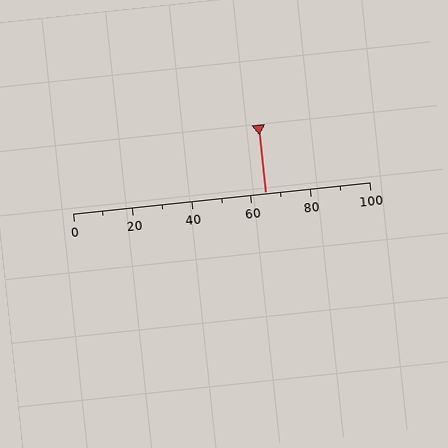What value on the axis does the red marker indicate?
The marker indicates approximately 65.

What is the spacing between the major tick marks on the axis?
The major ticks are spaced 20 apart.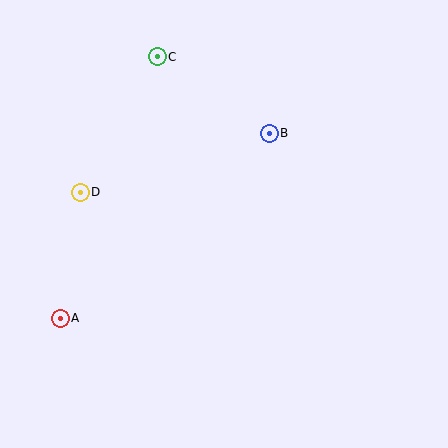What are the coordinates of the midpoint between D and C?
The midpoint between D and C is at (119, 124).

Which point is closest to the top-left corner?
Point C is closest to the top-left corner.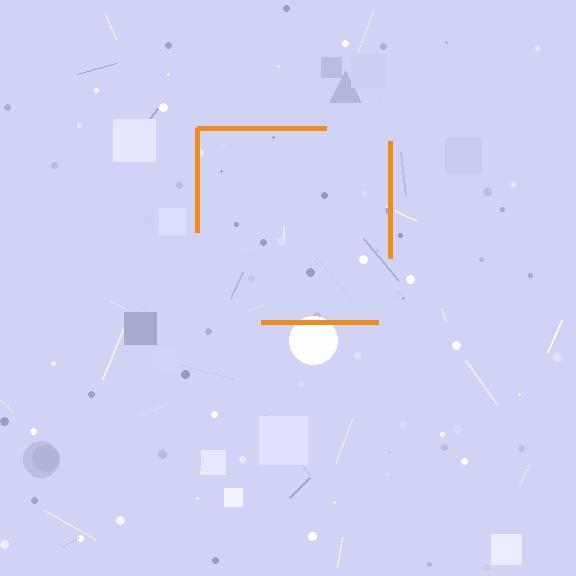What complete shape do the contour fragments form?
The contour fragments form a square.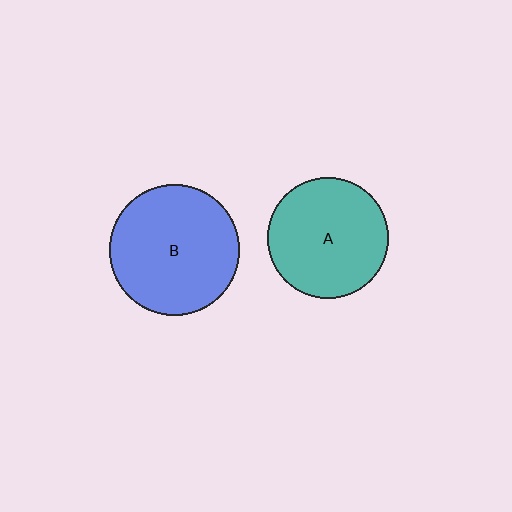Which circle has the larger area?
Circle B (blue).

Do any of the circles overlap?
No, none of the circles overlap.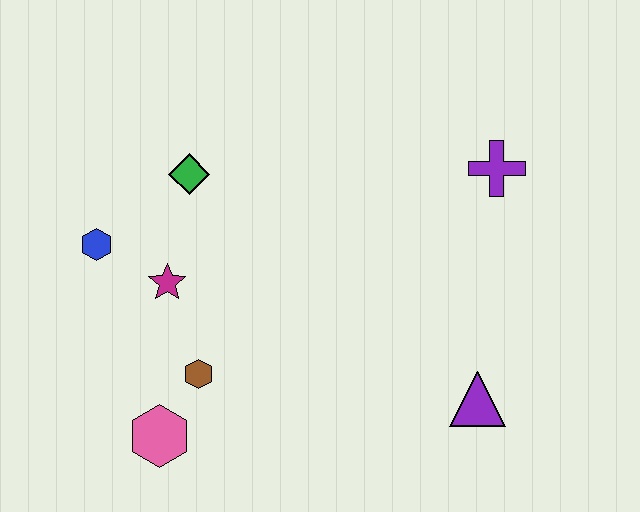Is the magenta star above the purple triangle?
Yes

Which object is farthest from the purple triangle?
The blue hexagon is farthest from the purple triangle.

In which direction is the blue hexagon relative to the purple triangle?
The blue hexagon is to the left of the purple triangle.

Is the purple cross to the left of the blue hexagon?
No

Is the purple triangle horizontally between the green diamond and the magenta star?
No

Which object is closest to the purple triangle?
The purple cross is closest to the purple triangle.